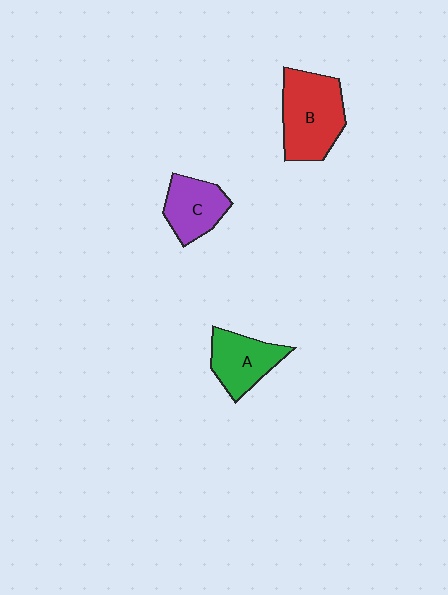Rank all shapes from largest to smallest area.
From largest to smallest: B (red), A (green), C (purple).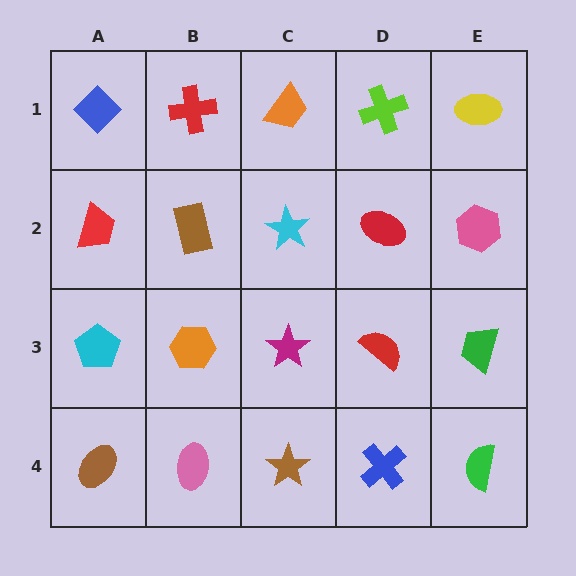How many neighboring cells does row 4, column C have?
3.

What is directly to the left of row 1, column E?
A lime cross.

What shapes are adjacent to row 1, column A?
A red trapezoid (row 2, column A), a red cross (row 1, column B).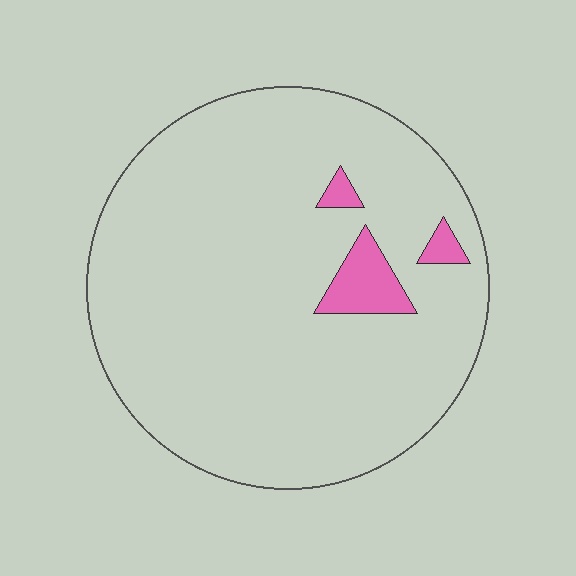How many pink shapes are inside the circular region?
3.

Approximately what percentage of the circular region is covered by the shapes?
Approximately 5%.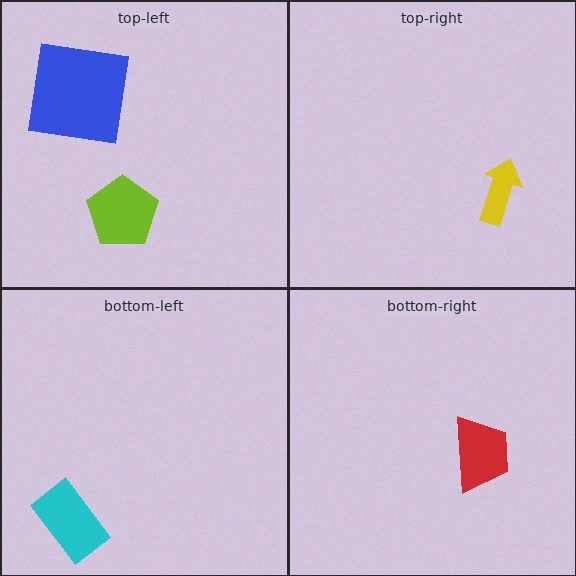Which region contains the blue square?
The top-left region.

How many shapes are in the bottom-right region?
1.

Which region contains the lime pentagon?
The top-left region.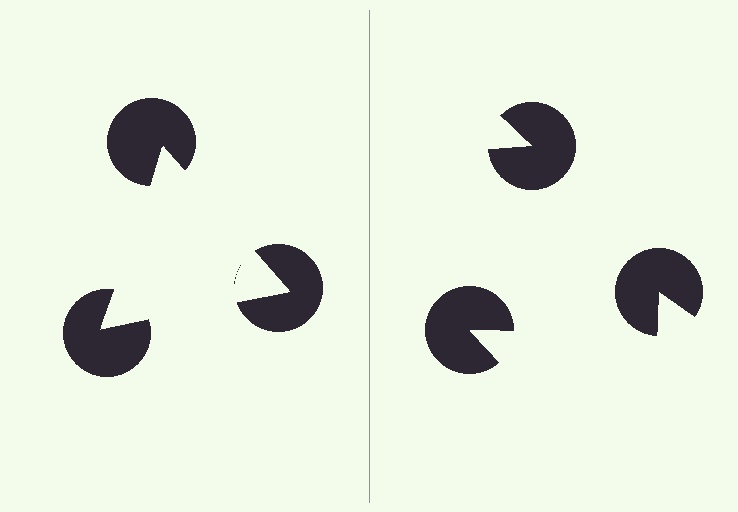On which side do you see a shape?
An illusory triangle appears on the left side. On the right side the wedge cuts are rotated, so no coherent shape forms.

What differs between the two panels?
The pac-man discs are positioned identically on both sides; only the wedge orientations differ. On the left they align to a triangle; on the right they are misaligned.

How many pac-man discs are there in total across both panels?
6 — 3 on each side.